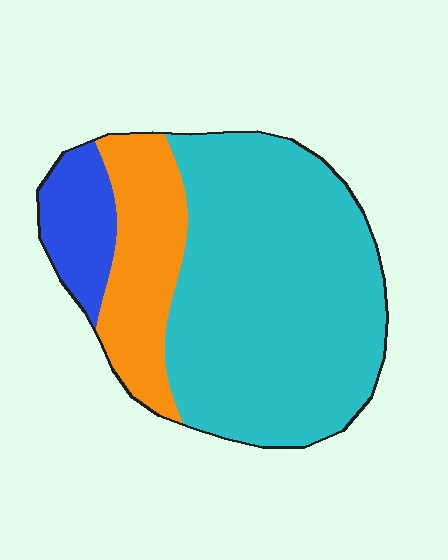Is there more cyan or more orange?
Cyan.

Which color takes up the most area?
Cyan, at roughly 65%.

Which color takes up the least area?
Blue, at roughly 10%.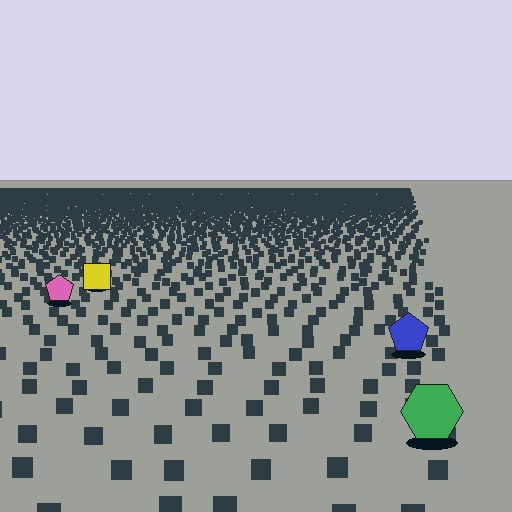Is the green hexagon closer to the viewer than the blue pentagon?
Yes. The green hexagon is closer — you can tell from the texture gradient: the ground texture is coarser near it.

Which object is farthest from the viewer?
The yellow square is farthest from the viewer. It appears smaller and the ground texture around it is denser.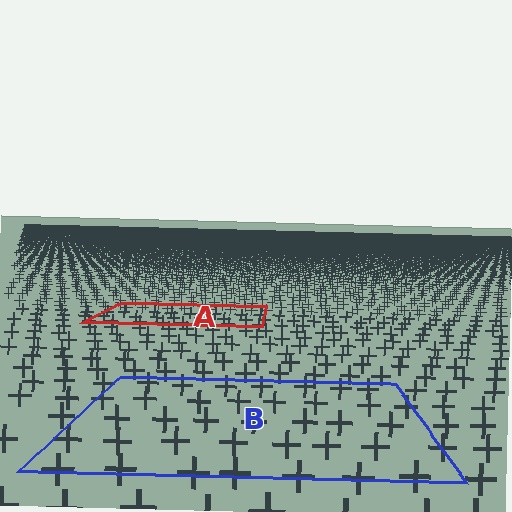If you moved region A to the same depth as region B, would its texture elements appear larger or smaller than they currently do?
They would appear larger. At a closer depth, the same texture elements are projected at a bigger on-screen size.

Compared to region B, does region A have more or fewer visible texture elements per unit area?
Region A has more texture elements per unit area — they are packed more densely because it is farther away.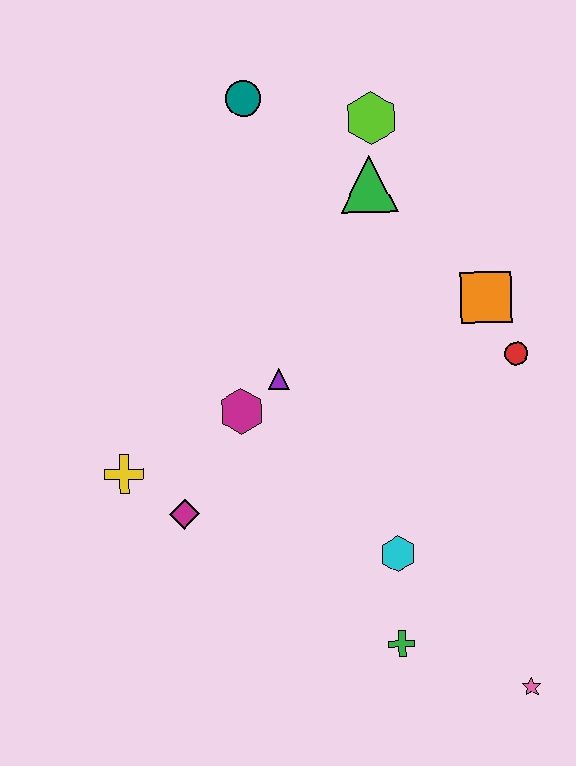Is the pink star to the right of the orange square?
Yes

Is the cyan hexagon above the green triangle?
No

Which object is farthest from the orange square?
The yellow cross is farthest from the orange square.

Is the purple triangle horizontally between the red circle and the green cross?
No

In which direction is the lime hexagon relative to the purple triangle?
The lime hexagon is above the purple triangle.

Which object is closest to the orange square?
The red circle is closest to the orange square.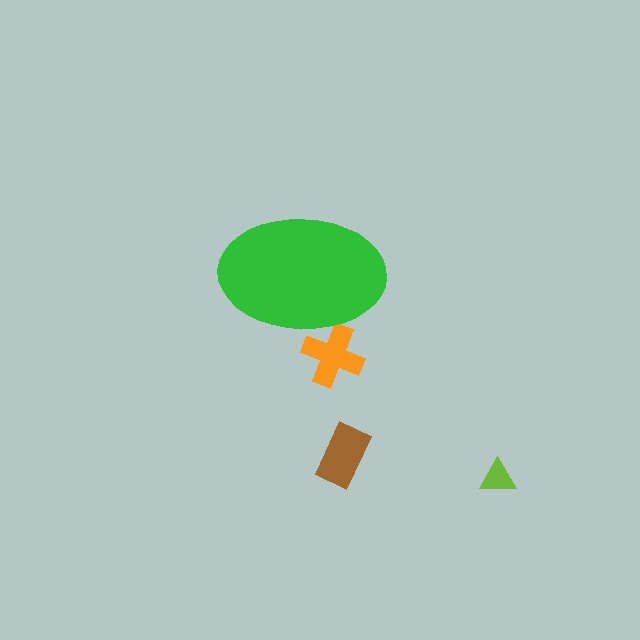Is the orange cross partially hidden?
Yes, the orange cross is partially hidden behind the green ellipse.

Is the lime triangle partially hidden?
No, the lime triangle is fully visible.